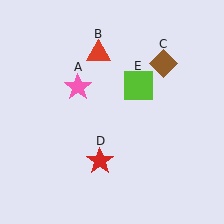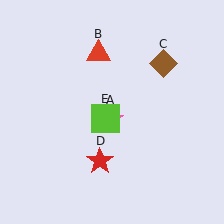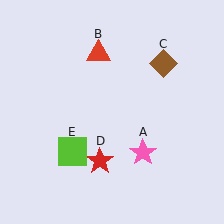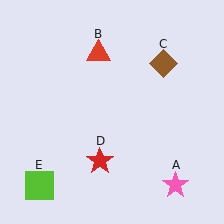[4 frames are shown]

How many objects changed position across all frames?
2 objects changed position: pink star (object A), lime square (object E).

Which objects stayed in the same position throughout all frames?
Red triangle (object B) and brown diamond (object C) and red star (object D) remained stationary.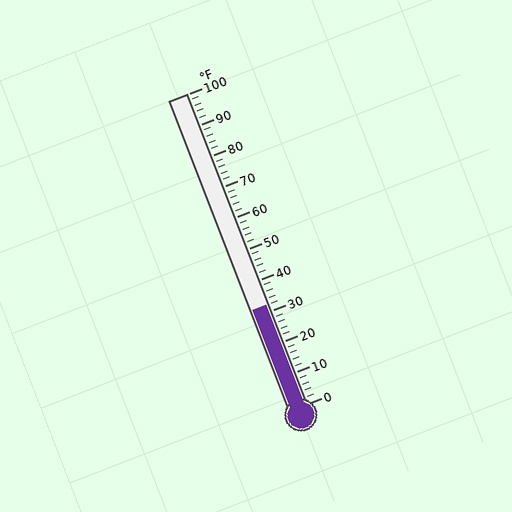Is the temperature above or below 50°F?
The temperature is below 50°F.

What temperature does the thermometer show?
The thermometer shows approximately 32°F.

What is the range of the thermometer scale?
The thermometer scale ranges from 0°F to 100°F.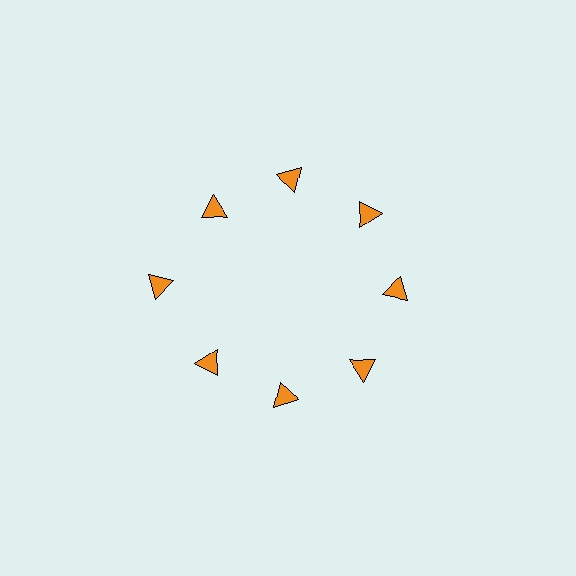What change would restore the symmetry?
The symmetry would be restored by moving it inward, back onto the ring so that all 8 triangles sit at equal angles and equal distance from the center.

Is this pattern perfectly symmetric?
No. The 8 orange triangles are arranged in a ring, but one element near the 9 o'clock position is pushed outward from the center, breaking the 8-fold rotational symmetry.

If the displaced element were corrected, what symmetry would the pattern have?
It would have 8-fold rotational symmetry — the pattern would map onto itself every 45 degrees.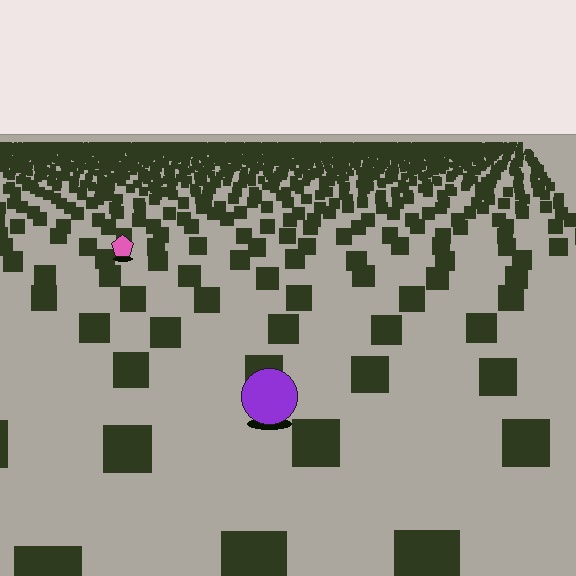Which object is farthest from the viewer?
The pink pentagon is farthest from the viewer. It appears smaller and the ground texture around it is denser.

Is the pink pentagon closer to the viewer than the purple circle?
No. The purple circle is closer — you can tell from the texture gradient: the ground texture is coarser near it.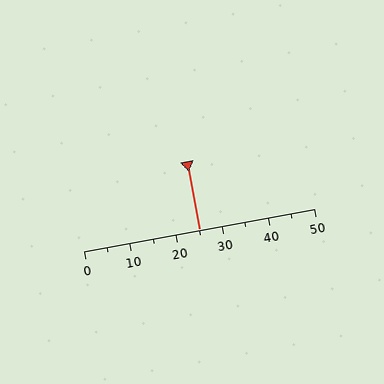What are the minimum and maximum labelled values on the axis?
The axis runs from 0 to 50.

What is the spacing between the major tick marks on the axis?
The major ticks are spaced 10 apart.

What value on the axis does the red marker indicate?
The marker indicates approximately 25.